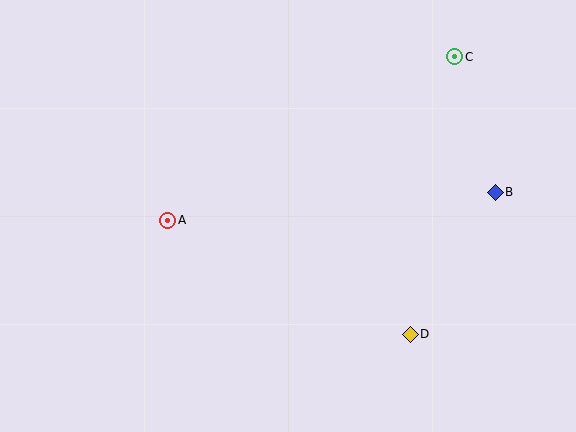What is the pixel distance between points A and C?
The distance between A and C is 330 pixels.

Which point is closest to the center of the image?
Point A at (168, 220) is closest to the center.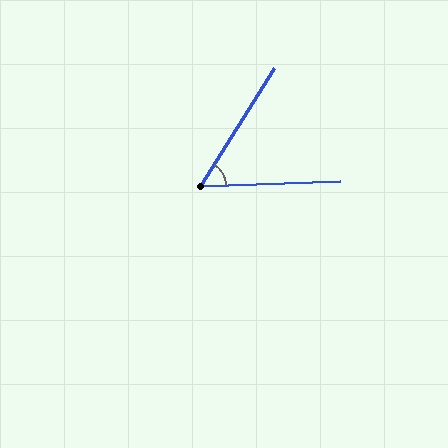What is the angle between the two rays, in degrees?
Approximately 56 degrees.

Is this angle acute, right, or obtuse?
It is acute.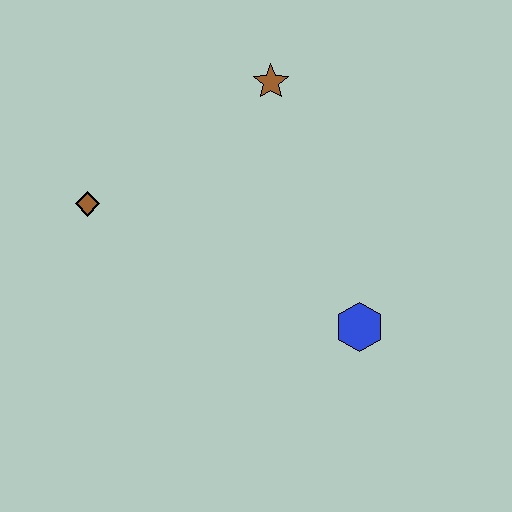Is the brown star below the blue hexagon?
No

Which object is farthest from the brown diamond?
The blue hexagon is farthest from the brown diamond.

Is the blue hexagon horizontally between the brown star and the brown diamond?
No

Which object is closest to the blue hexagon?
The brown star is closest to the blue hexagon.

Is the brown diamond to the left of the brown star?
Yes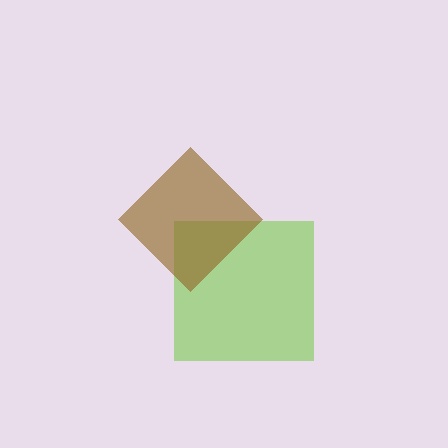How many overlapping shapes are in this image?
There are 2 overlapping shapes in the image.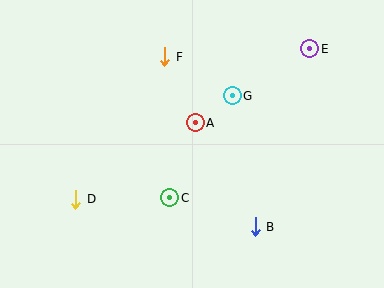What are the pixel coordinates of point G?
Point G is at (232, 96).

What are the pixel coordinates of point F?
Point F is at (165, 57).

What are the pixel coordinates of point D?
Point D is at (76, 199).